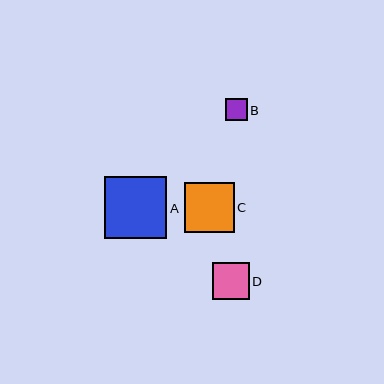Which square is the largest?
Square A is the largest with a size of approximately 62 pixels.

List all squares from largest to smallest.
From largest to smallest: A, C, D, B.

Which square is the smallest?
Square B is the smallest with a size of approximately 22 pixels.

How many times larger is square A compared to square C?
Square A is approximately 1.3 times the size of square C.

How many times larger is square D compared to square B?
Square D is approximately 1.7 times the size of square B.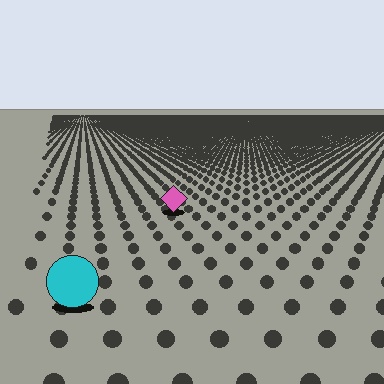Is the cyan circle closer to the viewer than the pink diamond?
Yes. The cyan circle is closer — you can tell from the texture gradient: the ground texture is coarser near it.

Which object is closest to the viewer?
The cyan circle is closest. The texture marks near it are larger and more spread out.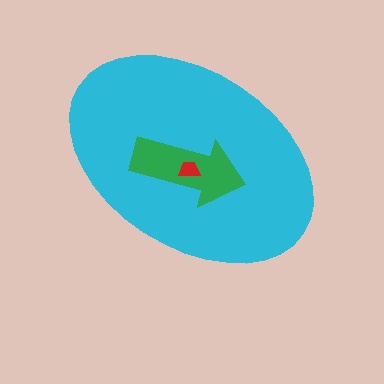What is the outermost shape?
The cyan ellipse.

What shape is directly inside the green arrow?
The red trapezoid.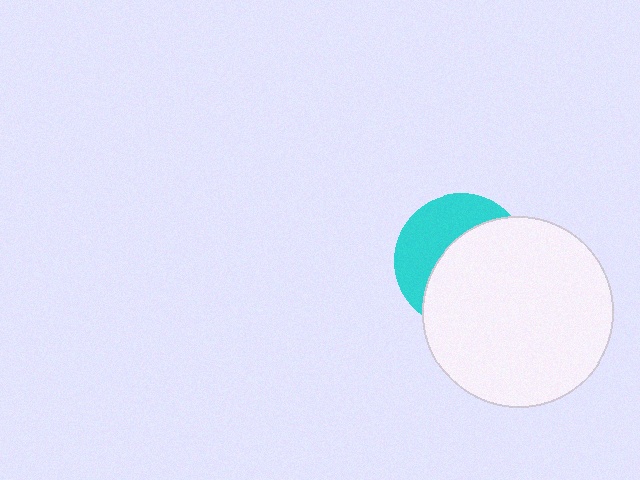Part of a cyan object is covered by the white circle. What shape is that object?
It is a circle.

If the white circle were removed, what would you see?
You would see the complete cyan circle.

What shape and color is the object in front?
The object in front is a white circle.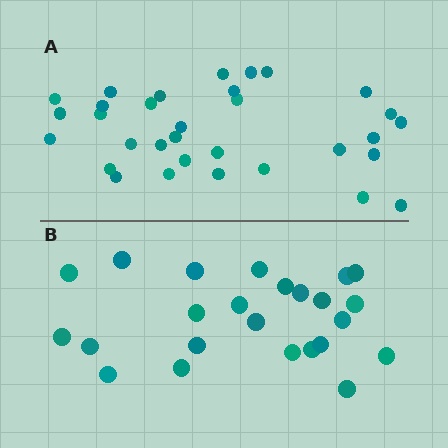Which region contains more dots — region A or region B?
Region A (the top region) has more dots.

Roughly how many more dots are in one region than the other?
Region A has roughly 8 or so more dots than region B.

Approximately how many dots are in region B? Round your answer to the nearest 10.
About 20 dots. (The exact count is 24, which rounds to 20.)